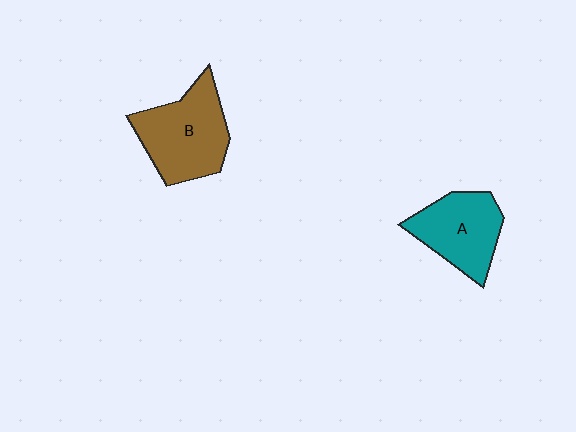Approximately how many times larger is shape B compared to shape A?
Approximately 1.2 times.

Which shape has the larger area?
Shape B (brown).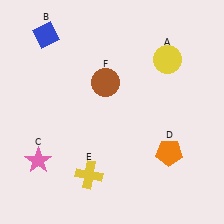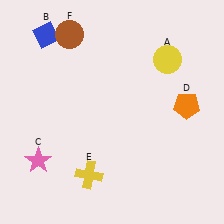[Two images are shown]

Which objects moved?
The objects that moved are: the orange pentagon (D), the brown circle (F).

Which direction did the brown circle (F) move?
The brown circle (F) moved up.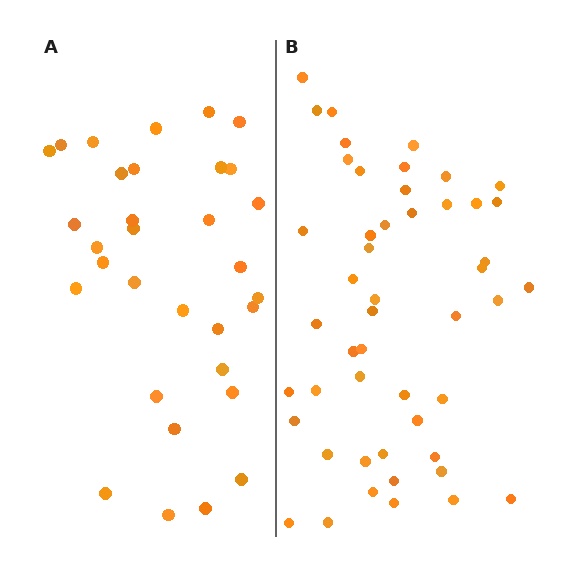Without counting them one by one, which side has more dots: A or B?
Region B (the right region) has more dots.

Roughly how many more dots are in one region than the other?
Region B has approximately 15 more dots than region A.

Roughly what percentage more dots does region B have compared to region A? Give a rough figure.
About 55% more.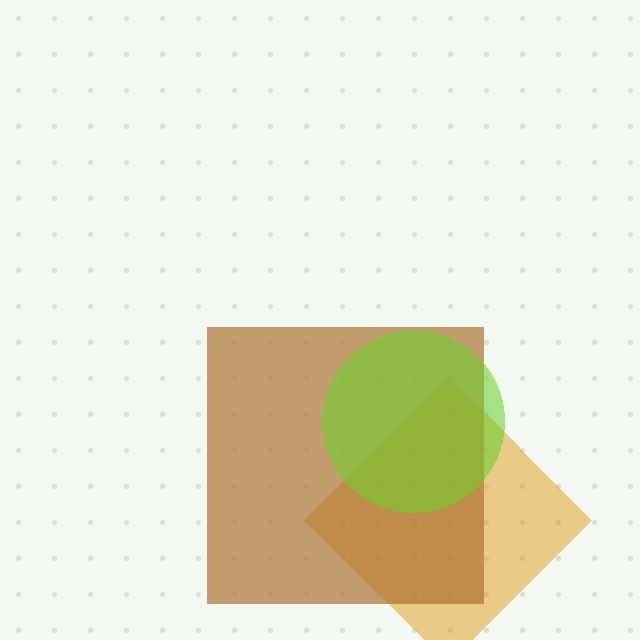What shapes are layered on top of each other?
The layered shapes are: an orange diamond, a brown square, a lime circle.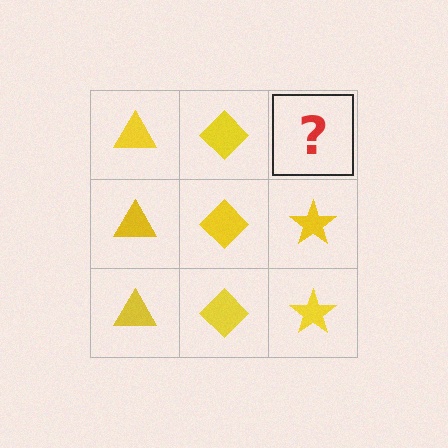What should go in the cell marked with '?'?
The missing cell should contain a yellow star.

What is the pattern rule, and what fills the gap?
The rule is that each column has a consistent shape. The gap should be filled with a yellow star.